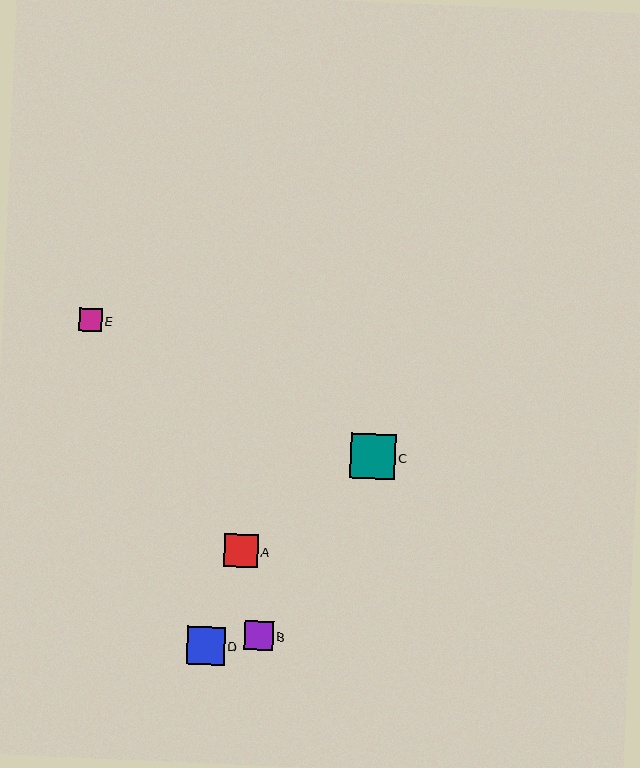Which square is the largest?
Square C is the largest with a size of approximately 45 pixels.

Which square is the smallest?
Square E is the smallest with a size of approximately 23 pixels.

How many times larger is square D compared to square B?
Square D is approximately 1.3 times the size of square B.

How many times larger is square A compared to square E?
Square A is approximately 1.5 times the size of square E.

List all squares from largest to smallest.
From largest to smallest: C, D, A, B, E.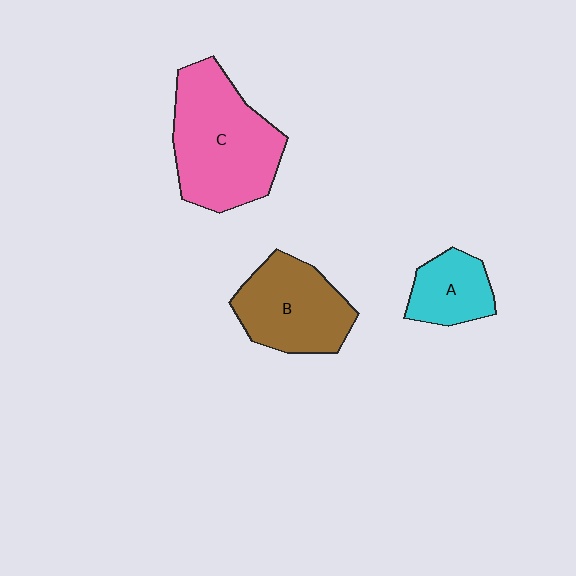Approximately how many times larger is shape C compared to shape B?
Approximately 1.4 times.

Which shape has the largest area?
Shape C (pink).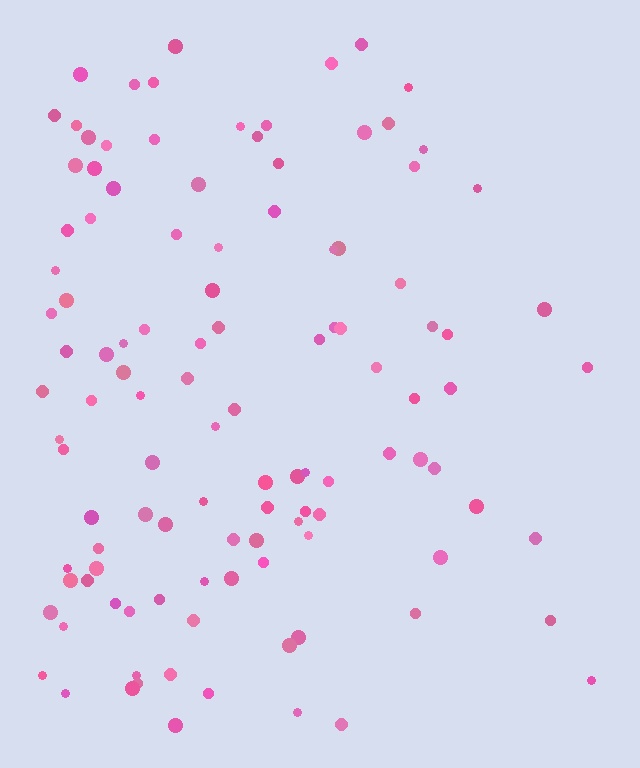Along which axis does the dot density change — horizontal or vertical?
Horizontal.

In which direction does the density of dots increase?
From right to left, with the left side densest.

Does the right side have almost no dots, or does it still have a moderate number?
Still a moderate number, just noticeably fewer than the left.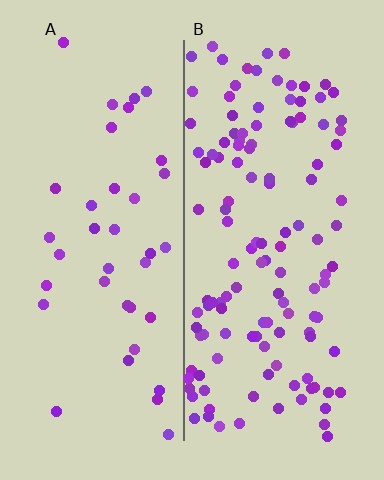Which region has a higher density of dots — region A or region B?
B (the right).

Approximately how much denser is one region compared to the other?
Approximately 3.3× — region B over region A.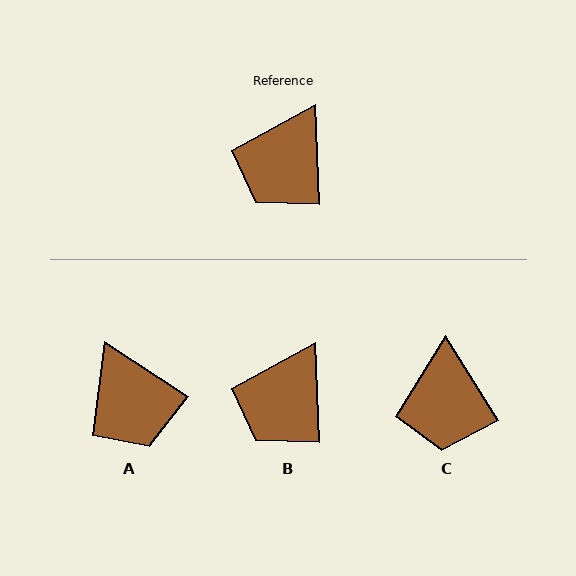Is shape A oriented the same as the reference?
No, it is off by about 54 degrees.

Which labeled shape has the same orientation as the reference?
B.